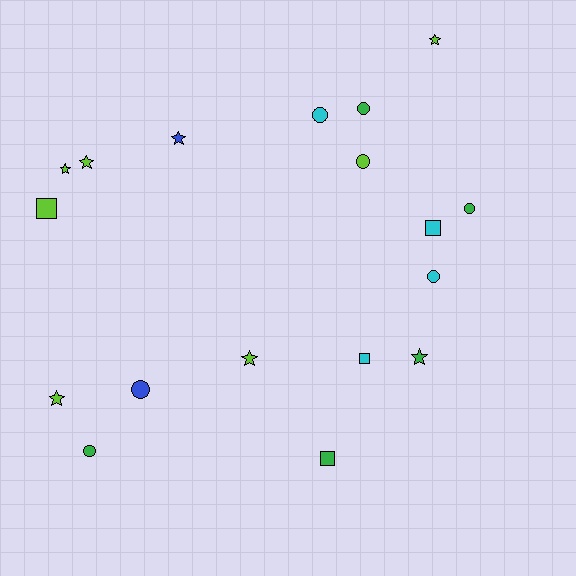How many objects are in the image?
There are 18 objects.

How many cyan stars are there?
There are no cyan stars.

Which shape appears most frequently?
Star, with 7 objects.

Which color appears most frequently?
Lime, with 7 objects.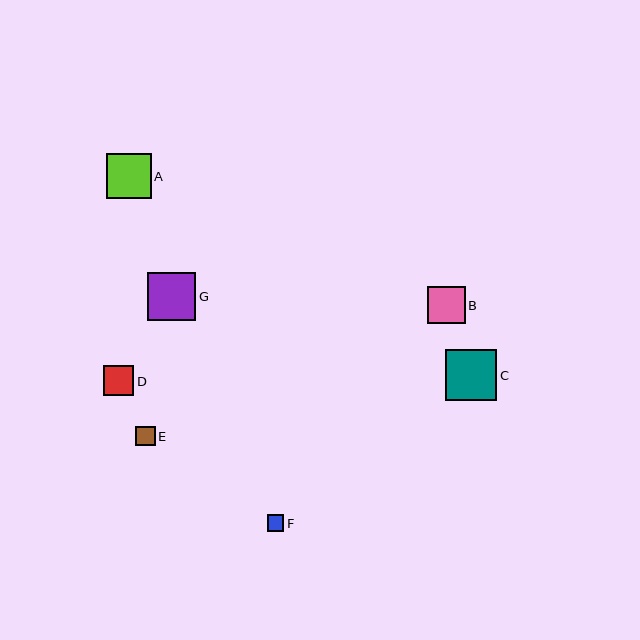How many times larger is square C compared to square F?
Square C is approximately 3.1 times the size of square F.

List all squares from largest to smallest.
From largest to smallest: C, G, A, B, D, E, F.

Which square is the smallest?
Square F is the smallest with a size of approximately 16 pixels.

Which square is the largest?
Square C is the largest with a size of approximately 51 pixels.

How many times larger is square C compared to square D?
Square C is approximately 1.7 times the size of square D.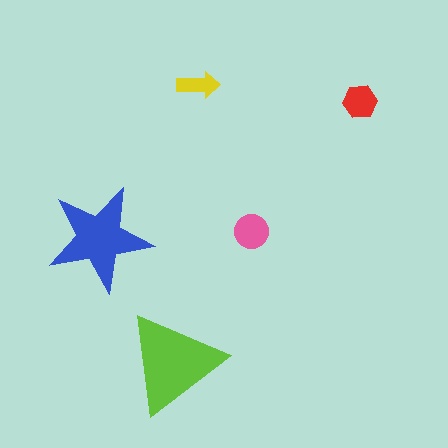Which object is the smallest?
The yellow arrow.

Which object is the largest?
The lime triangle.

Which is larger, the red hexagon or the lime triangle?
The lime triangle.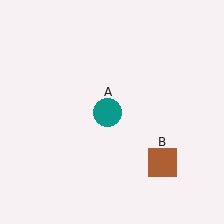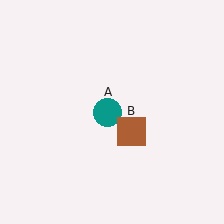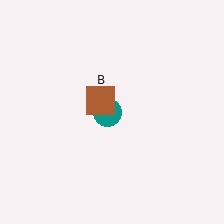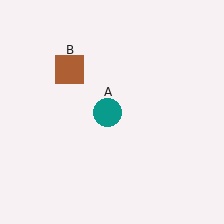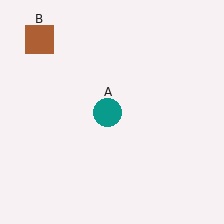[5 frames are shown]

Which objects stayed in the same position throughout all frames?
Teal circle (object A) remained stationary.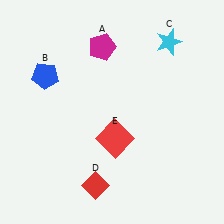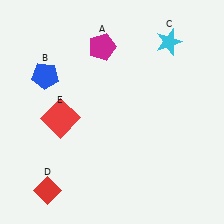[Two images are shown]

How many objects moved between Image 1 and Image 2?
2 objects moved between the two images.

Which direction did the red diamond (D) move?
The red diamond (D) moved left.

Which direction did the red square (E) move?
The red square (E) moved left.